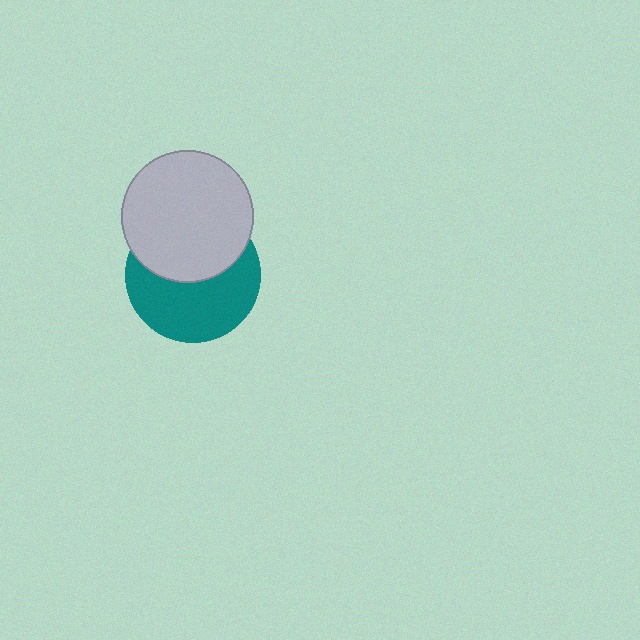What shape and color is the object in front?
The object in front is a light gray circle.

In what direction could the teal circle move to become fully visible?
The teal circle could move down. That would shift it out from behind the light gray circle entirely.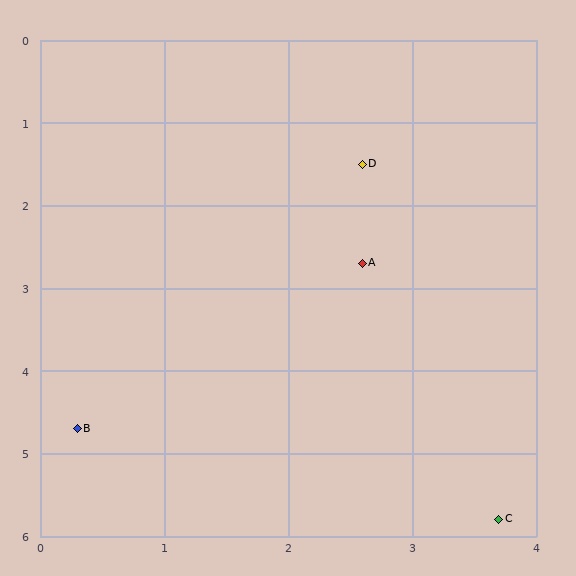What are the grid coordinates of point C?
Point C is at approximately (3.7, 5.8).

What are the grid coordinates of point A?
Point A is at approximately (2.6, 2.7).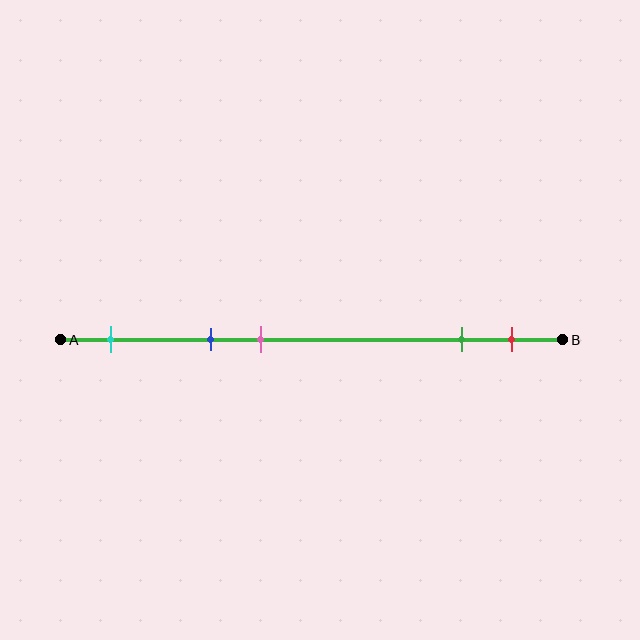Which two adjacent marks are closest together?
The green and red marks are the closest adjacent pair.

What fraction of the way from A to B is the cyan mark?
The cyan mark is approximately 10% (0.1) of the way from A to B.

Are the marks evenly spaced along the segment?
No, the marks are not evenly spaced.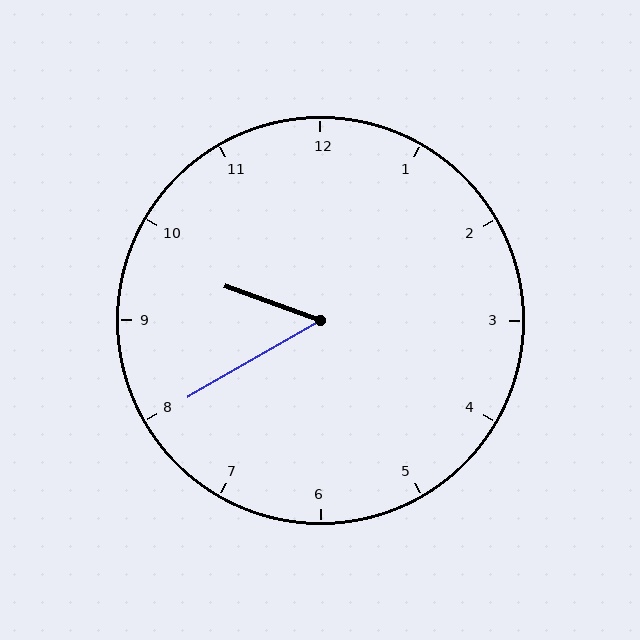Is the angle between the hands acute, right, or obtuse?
It is acute.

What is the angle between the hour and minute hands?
Approximately 50 degrees.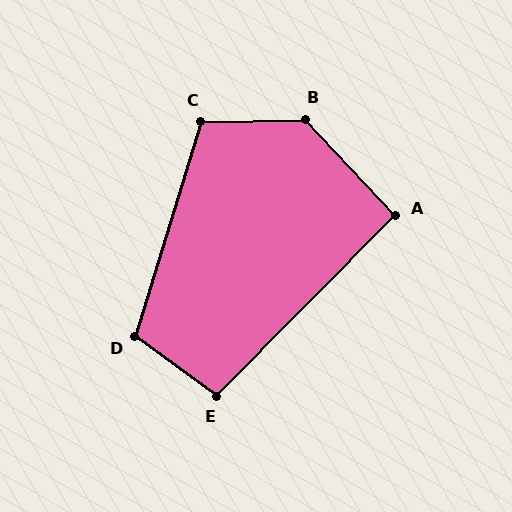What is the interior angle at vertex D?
Approximately 109 degrees (obtuse).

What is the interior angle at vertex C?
Approximately 108 degrees (obtuse).